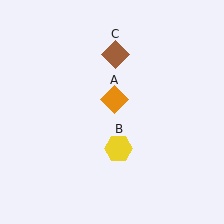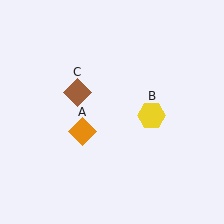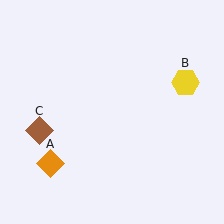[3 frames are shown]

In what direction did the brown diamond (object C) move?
The brown diamond (object C) moved down and to the left.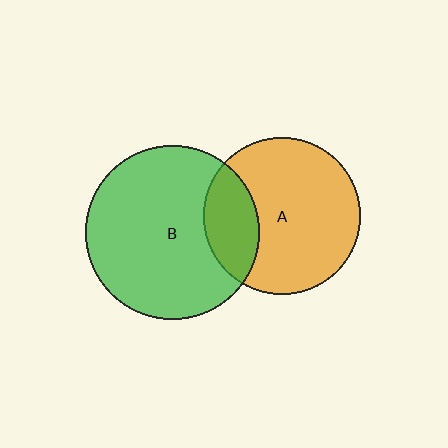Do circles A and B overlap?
Yes.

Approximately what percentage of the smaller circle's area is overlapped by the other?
Approximately 25%.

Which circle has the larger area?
Circle B (green).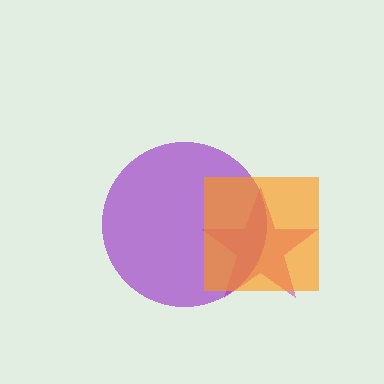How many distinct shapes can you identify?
There are 3 distinct shapes: a magenta star, a purple circle, an orange square.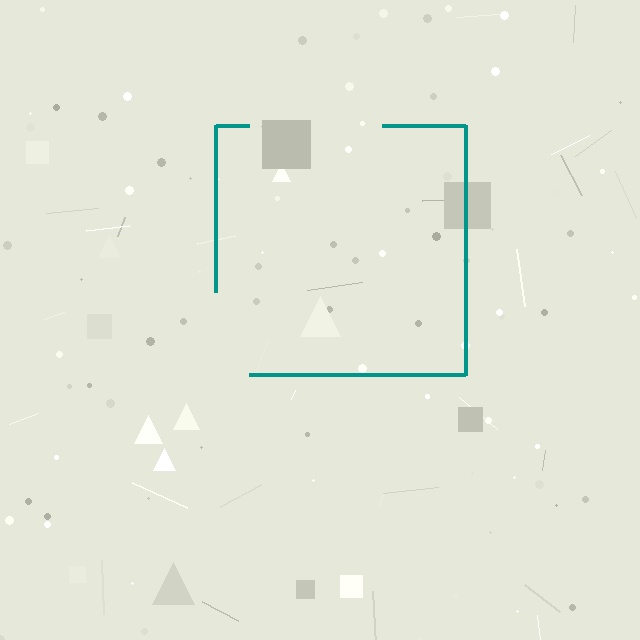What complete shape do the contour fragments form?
The contour fragments form a square.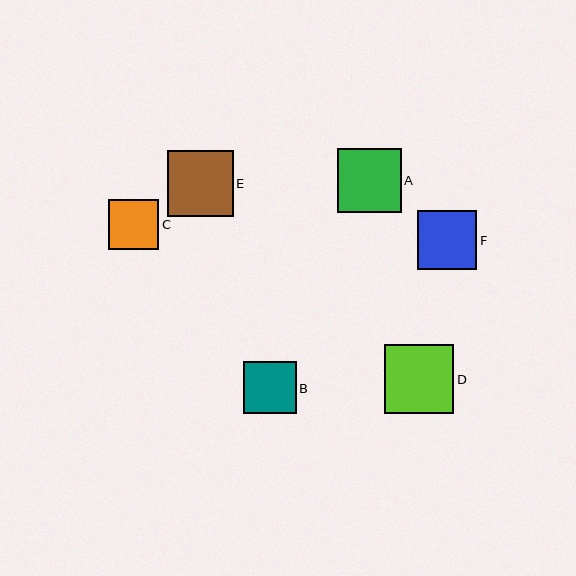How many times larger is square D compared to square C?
Square D is approximately 1.4 times the size of square C.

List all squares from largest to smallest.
From largest to smallest: D, E, A, F, B, C.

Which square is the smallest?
Square C is the smallest with a size of approximately 50 pixels.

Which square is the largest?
Square D is the largest with a size of approximately 69 pixels.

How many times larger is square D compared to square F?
Square D is approximately 1.2 times the size of square F.